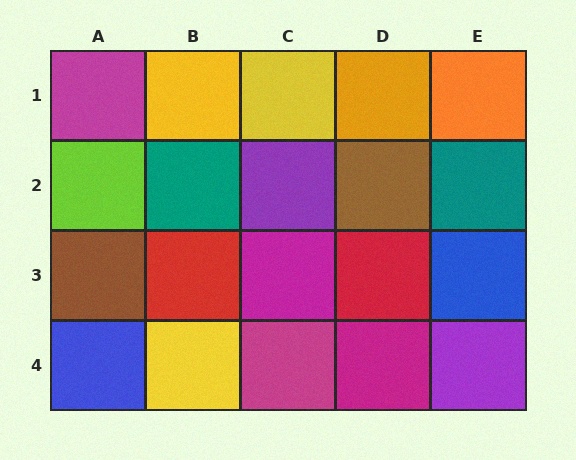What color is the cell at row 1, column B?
Yellow.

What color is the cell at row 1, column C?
Yellow.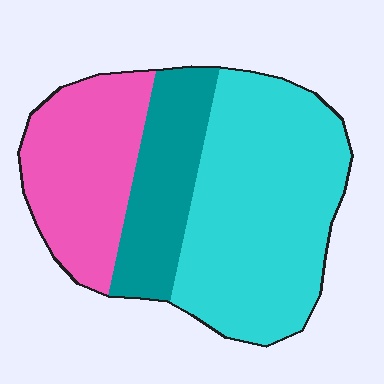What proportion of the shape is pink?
Pink takes up between a quarter and a half of the shape.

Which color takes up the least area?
Teal, at roughly 20%.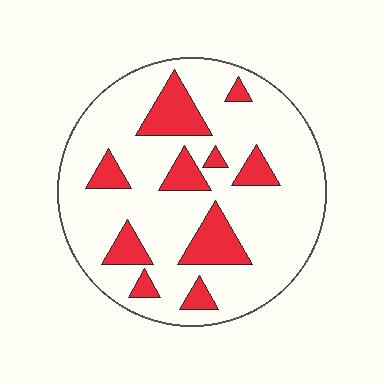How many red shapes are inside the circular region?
10.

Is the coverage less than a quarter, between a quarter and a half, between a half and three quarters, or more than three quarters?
Less than a quarter.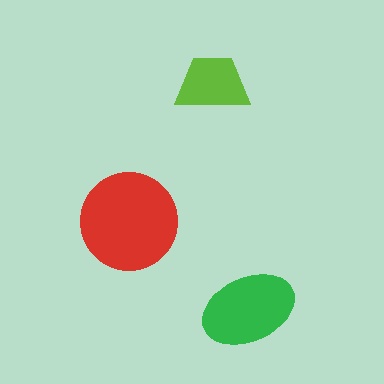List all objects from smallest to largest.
The lime trapezoid, the green ellipse, the red circle.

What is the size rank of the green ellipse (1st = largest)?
2nd.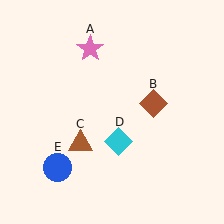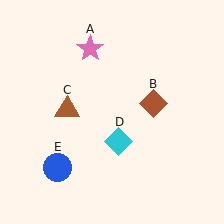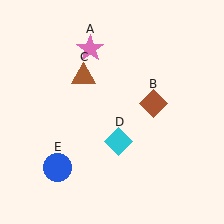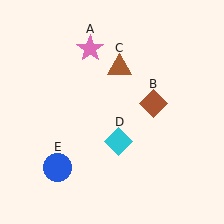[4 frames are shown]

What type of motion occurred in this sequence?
The brown triangle (object C) rotated clockwise around the center of the scene.